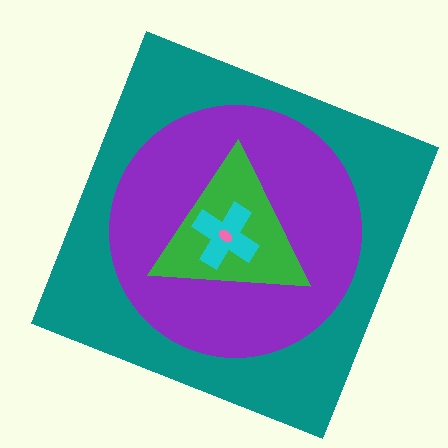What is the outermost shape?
The teal square.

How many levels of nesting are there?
5.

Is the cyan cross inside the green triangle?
Yes.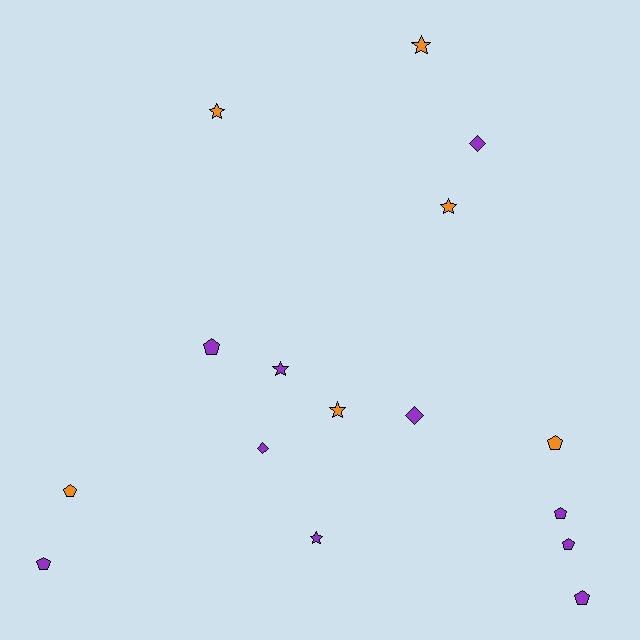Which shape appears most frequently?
Pentagon, with 7 objects.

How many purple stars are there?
There are 2 purple stars.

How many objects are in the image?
There are 16 objects.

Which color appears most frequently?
Purple, with 10 objects.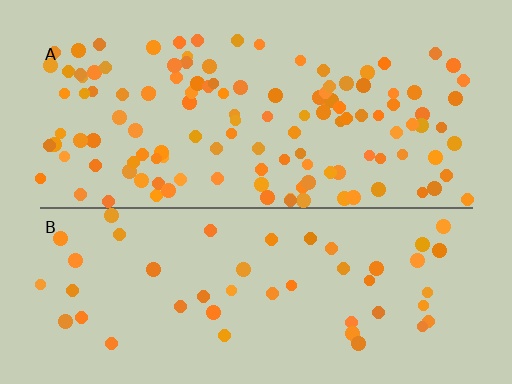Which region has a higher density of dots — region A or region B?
A (the top).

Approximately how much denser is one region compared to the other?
Approximately 2.6× — region A over region B.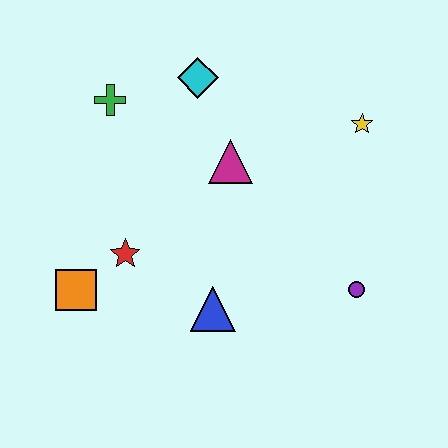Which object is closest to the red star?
The orange square is closest to the red star.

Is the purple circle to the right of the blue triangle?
Yes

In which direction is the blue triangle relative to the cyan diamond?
The blue triangle is below the cyan diamond.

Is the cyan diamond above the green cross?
Yes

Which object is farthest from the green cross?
The purple circle is farthest from the green cross.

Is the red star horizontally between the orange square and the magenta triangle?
Yes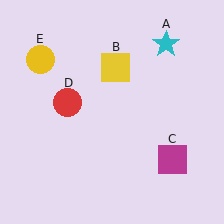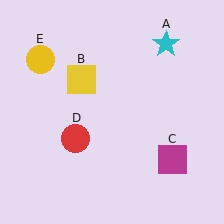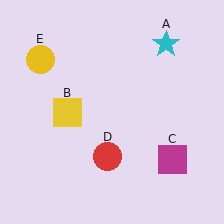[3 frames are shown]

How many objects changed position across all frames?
2 objects changed position: yellow square (object B), red circle (object D).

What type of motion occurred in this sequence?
The yellow square (object B), red circle (object D) rotated counterclockwise around the center of the scene.